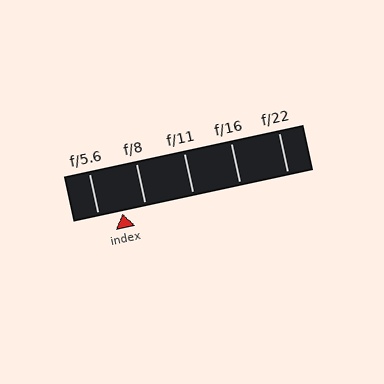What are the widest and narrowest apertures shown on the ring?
The widest aperture shown is f/5.6 and the narrowest is f/22.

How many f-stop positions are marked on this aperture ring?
There are 5 f-stop positions marked.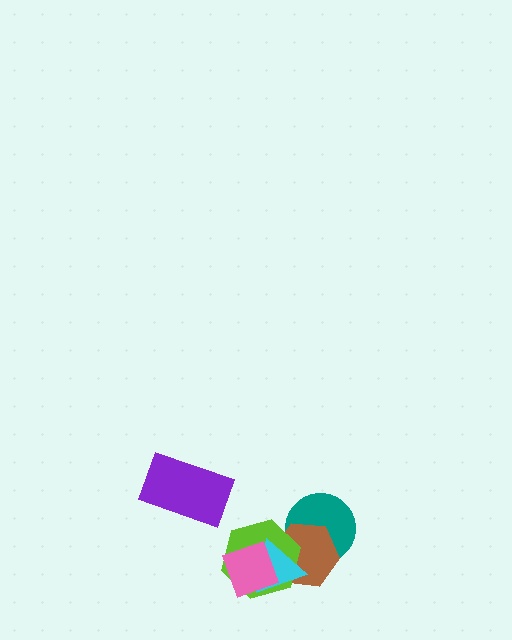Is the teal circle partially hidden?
Yes, it is partially covered by another shape.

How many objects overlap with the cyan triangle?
4 objects overlap with the cyan triangle.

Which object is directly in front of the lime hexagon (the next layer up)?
The cyan triangle is directly in front of the lime hexagon.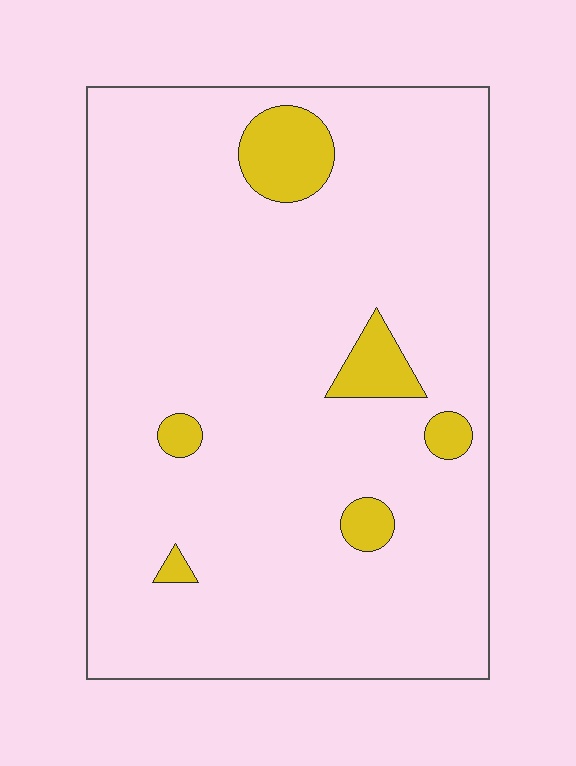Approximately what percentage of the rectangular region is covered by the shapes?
Approximately 10%.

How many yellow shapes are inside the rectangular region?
6.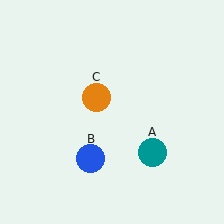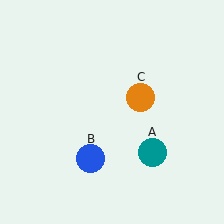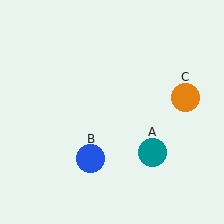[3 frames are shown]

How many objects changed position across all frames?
1 object changed position: orange circle (object C).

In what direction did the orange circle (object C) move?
The orange circle (object C) moved right.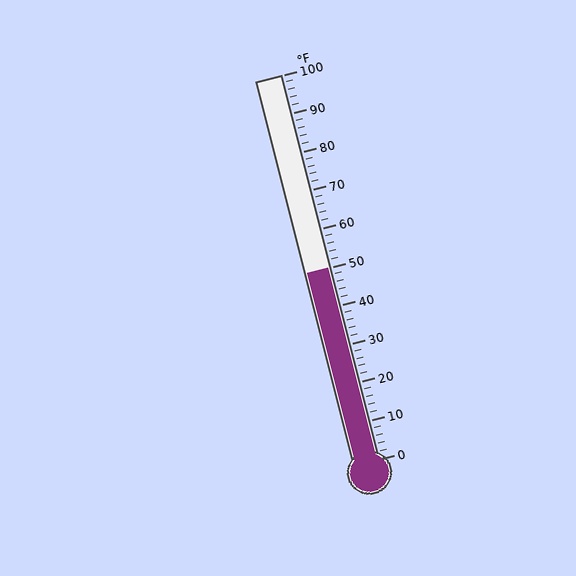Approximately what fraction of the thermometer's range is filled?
The thermometer is filled to approximately 50% of its range.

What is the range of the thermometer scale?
The thermometer scale ranges from 0°F to 100°F.